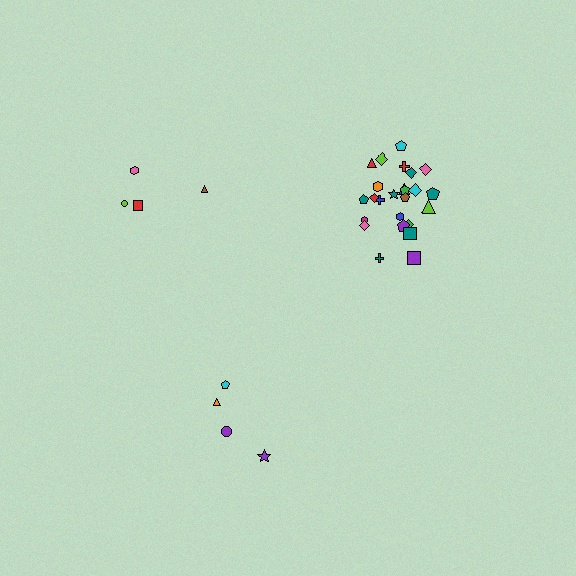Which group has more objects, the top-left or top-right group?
The top-right group.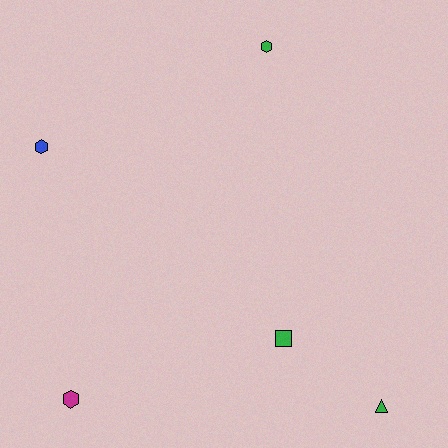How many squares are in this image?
There is 1 square.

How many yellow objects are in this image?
There are no yellow objects.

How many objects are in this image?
There are 5 objects.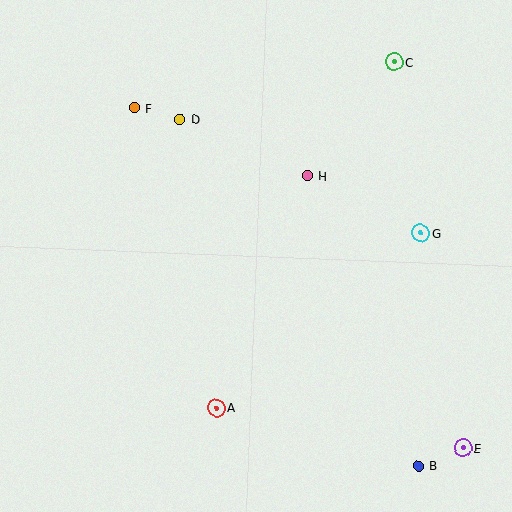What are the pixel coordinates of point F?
Point F is at (134, 108).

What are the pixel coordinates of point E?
Point E is at (463, 448).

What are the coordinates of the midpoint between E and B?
The midpoint between E and B is at (440, 457).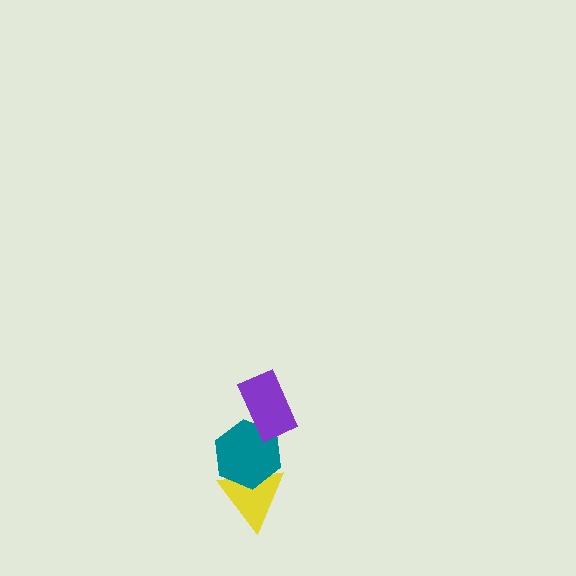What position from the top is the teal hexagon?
The teal hexagon is 2nd from the top.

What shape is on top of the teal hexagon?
The purple rectangle is on top of the teal hexagon.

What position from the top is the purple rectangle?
The purple rectangle is 1st from the top.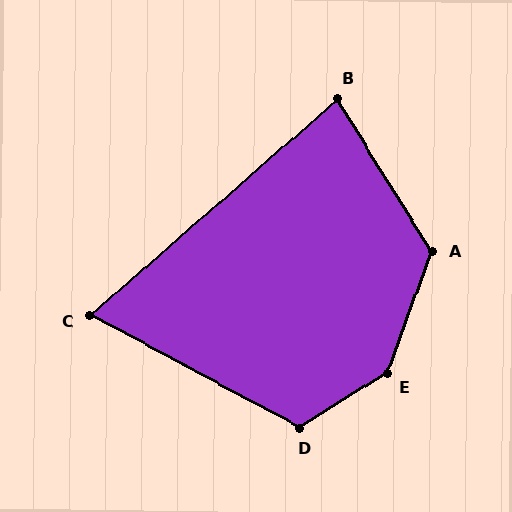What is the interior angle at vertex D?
Approximately 121 degrees (obtuse).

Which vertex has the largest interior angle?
E, at approximately 141 degrees.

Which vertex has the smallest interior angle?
C, at approximately 69 degrees.